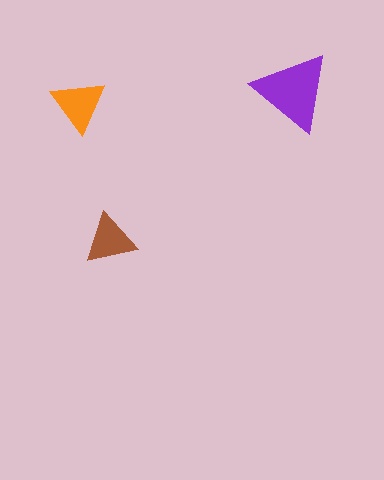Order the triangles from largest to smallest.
the purple one, the orange one, the brown one.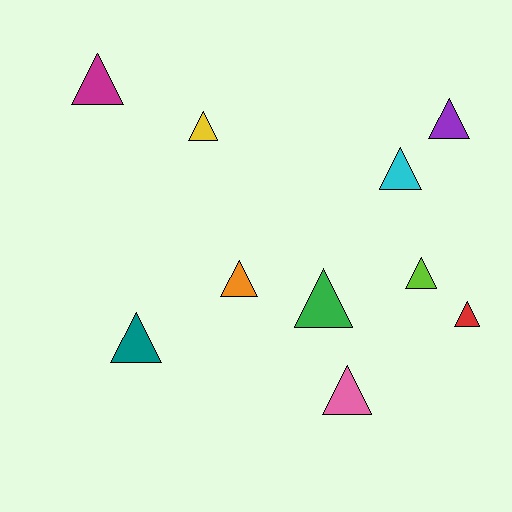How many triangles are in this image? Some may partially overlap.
There are 10 triangles.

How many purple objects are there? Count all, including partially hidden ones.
There is 1 purple object.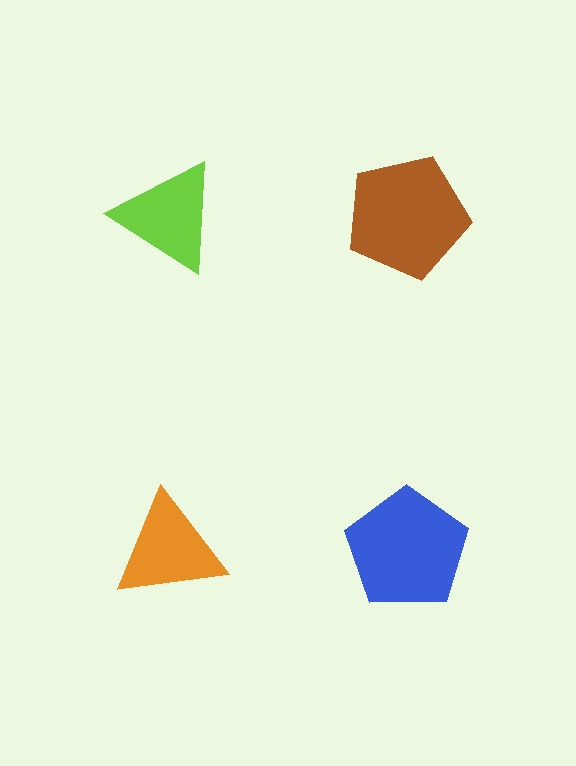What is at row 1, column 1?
A lime triangle.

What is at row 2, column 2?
A blue pentagon.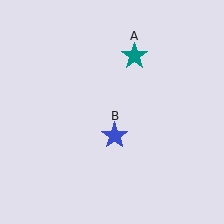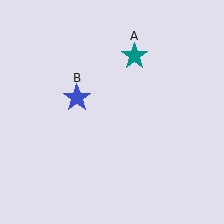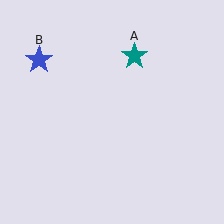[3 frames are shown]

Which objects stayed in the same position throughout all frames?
Teal star (object A) remained stationary.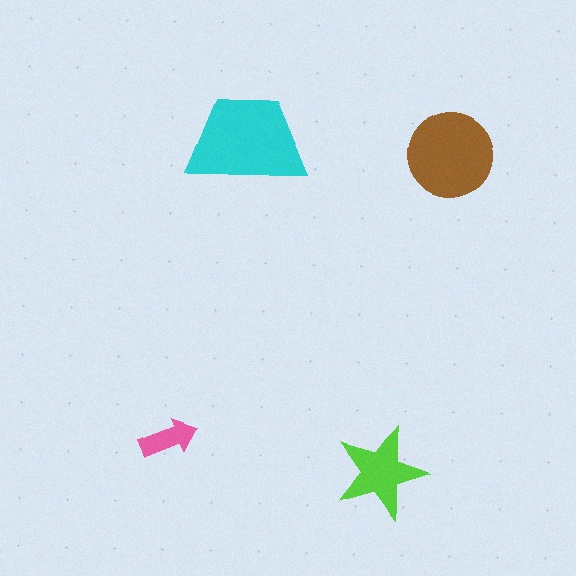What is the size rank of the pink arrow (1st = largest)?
4th.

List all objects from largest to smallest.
The cyan trapezoid, the brown circle, the lime star, the pink arrow.